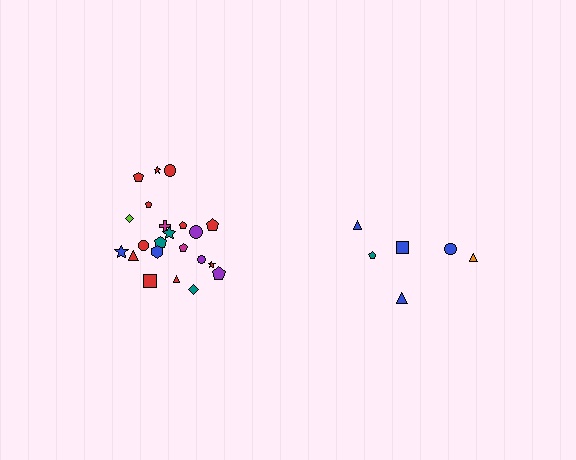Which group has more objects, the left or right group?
The left group.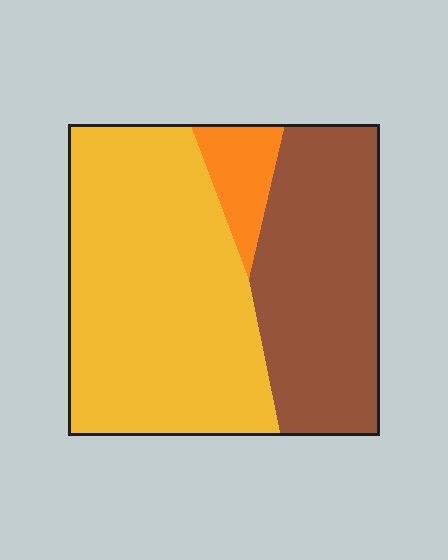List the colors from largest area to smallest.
From largest to smallest: yellow, brown, orange.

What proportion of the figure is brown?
Brown covers roughly 35% of the figure.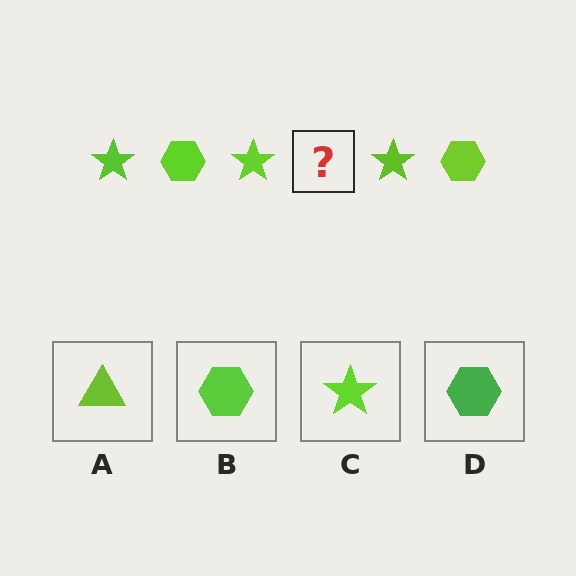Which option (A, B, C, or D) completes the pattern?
B.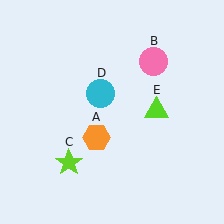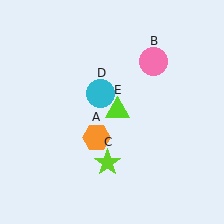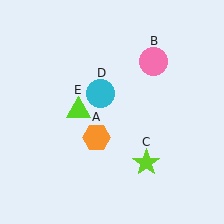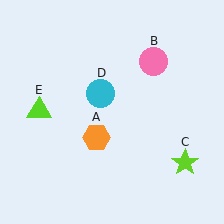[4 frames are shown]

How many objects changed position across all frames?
2 objects changed position: lime star (object C), lime triangle (object E).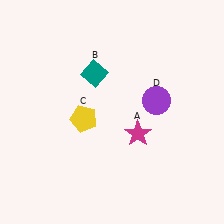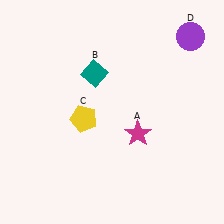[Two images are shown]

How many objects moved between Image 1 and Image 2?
1 object moved between the two images.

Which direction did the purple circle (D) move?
The purple circle (D) moved up.